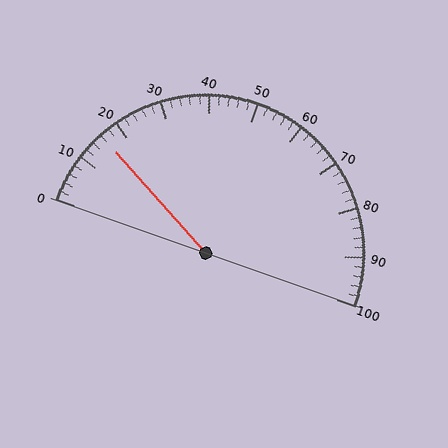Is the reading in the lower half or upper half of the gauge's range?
The reading is in the lower half of the range (0 to 100).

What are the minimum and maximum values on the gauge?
The gauge ranges from 0 to 100.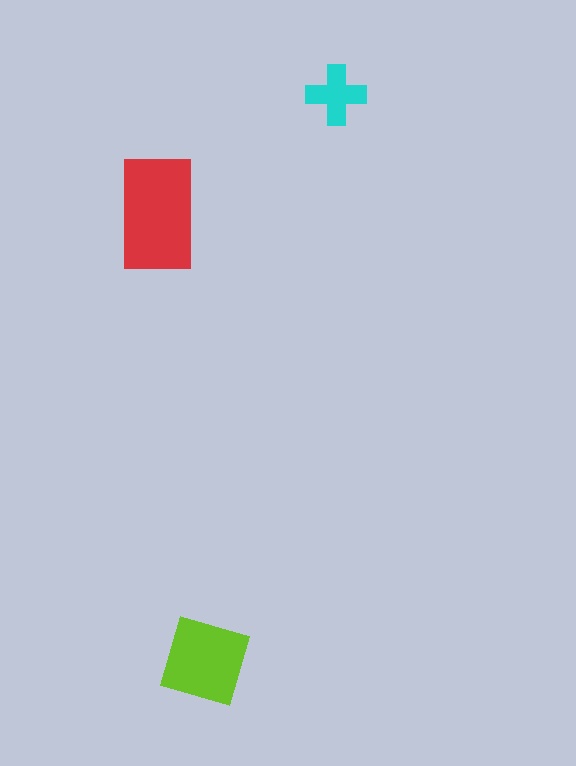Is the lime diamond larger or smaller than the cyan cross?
Larger.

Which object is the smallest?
The cyan cross.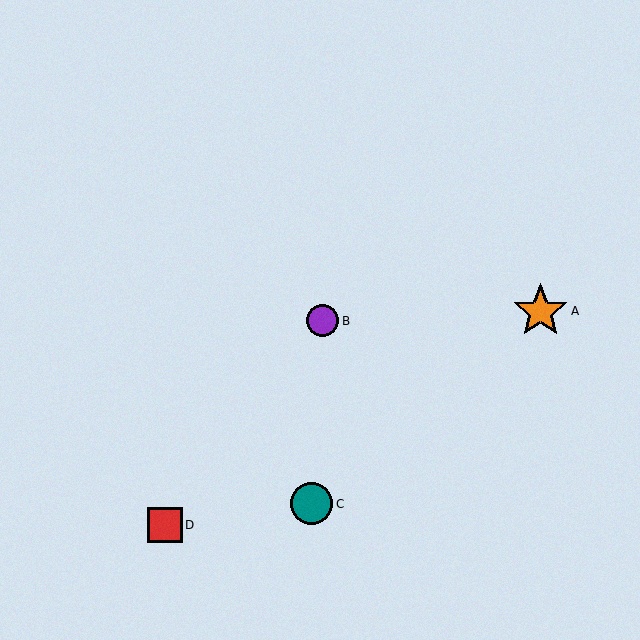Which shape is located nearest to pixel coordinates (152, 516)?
The red square (labeled D) at (165, 525) is nearest to that location.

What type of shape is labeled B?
Shape B is a purple circle.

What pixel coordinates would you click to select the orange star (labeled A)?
Click at (540, 311) to select the orange star A.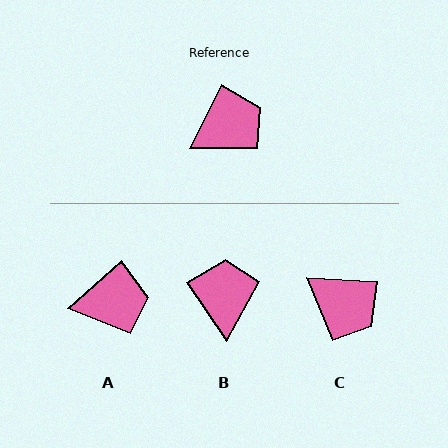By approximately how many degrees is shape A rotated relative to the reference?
Approximately 22 degrees clockwise.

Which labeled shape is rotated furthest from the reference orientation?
C, about 67 degrees away.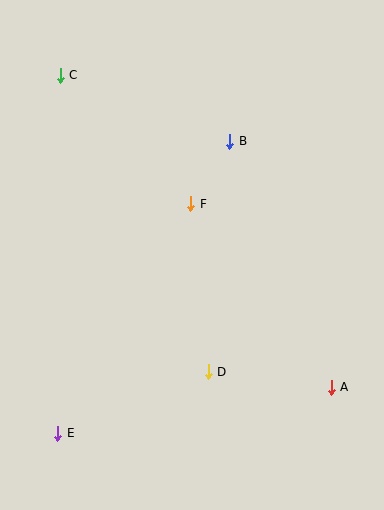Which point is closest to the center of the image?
Point F at (191, 204) is closest to the center.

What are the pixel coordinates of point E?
Point E is at (58, 433).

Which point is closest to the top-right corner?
Point B is closest to the top-right corner.